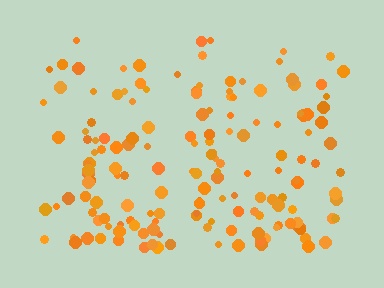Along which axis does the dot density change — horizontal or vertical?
Vertical.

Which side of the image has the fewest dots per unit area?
The top.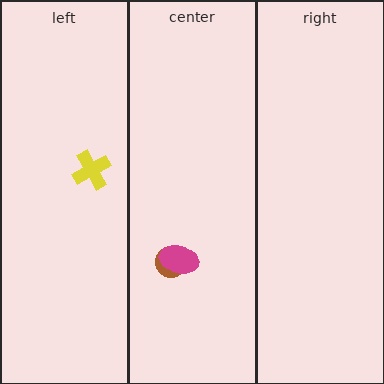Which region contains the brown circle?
The center region.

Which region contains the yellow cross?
The left region.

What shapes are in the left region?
The yellow cross.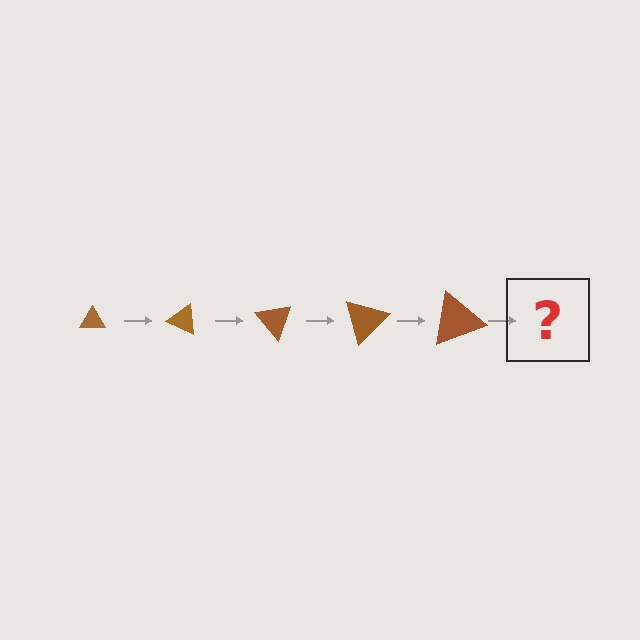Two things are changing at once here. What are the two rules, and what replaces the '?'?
The two rules are that the triangle grows larger each step and it rotates 25 degrees each step. The '?' should be a triangle, larger than the previous one and rotated 125 degrees from the start.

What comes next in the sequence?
The next element should be a triangle, larger than the previous one and rotated 125 degrees from the start.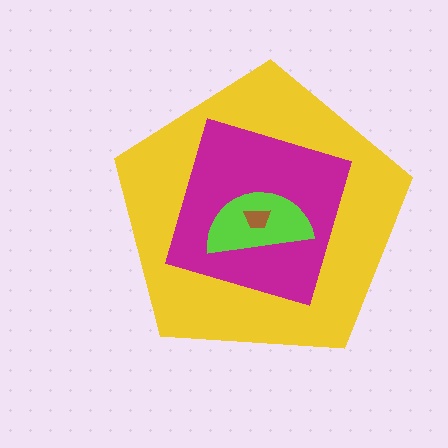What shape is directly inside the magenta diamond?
The lime semicircle.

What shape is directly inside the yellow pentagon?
The magenta diamond.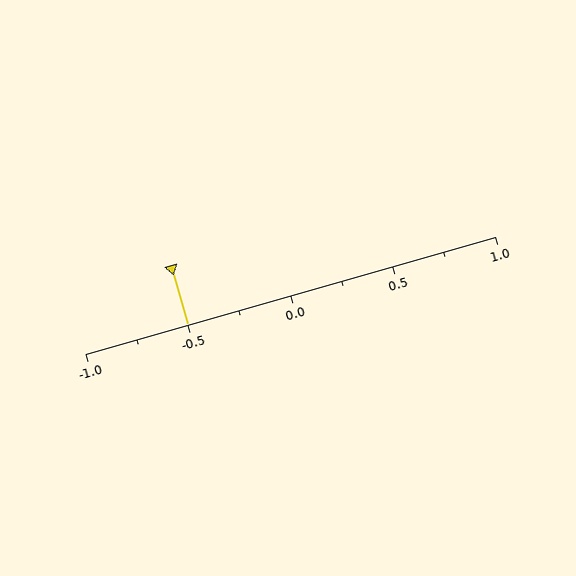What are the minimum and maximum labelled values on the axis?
The axis runs from -1.0 to 1.0.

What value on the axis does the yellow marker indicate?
The marker indicates approximately -0.5.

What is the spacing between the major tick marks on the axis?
The major ticks are spaced 0.5 apart.